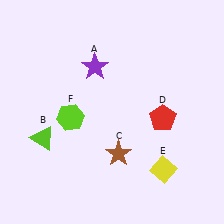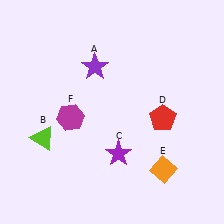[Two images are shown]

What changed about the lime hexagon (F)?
In Image 1, F is lime. In Image 2, it changed to magenta.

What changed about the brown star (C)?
In Image 1, C is brown. In Image 2, it changed to purple.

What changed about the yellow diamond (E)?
In Image 1, E is yellow. In Image 2, it changed to orange.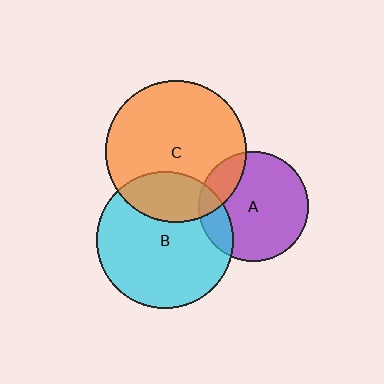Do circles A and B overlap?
Yes.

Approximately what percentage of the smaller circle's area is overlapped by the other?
Approximately 15%.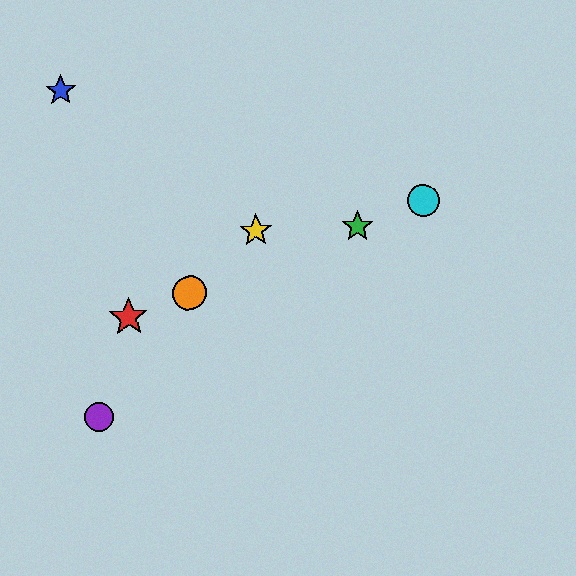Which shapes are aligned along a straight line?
The red star, the green star, the orange circle, the cyan circle are aligned along a straight line.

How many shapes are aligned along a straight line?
4 shapes (the red star, the green star, the orange circle, the cyan circle) are aligned along a straight line.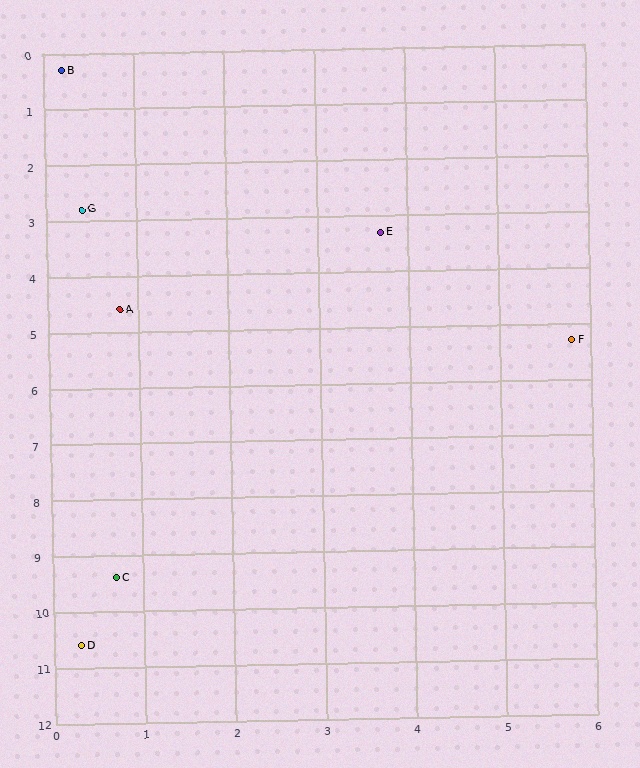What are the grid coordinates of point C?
Point C is at approximately (0.7, 9.4).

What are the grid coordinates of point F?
Point F is at approximately (5.8, 5.3).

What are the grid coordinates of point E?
Point E is at approximately (3.7, 3.3).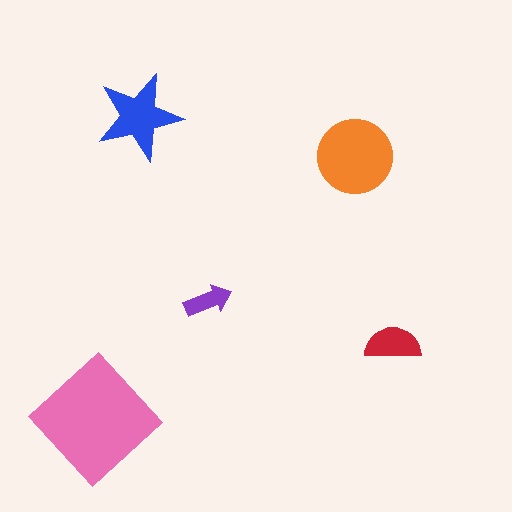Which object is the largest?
The pink diamond.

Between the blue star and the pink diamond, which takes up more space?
The pink diamond.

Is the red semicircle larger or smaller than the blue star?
Smaller.